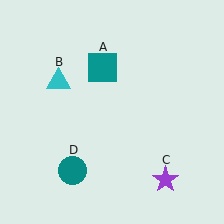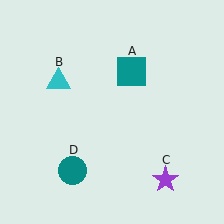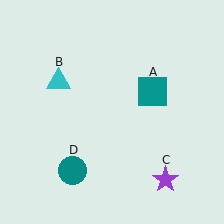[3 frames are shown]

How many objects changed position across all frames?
1 object changed position: teal square (object A).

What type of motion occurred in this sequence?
The teal square (object A) rotated clockwise around the center of the scene.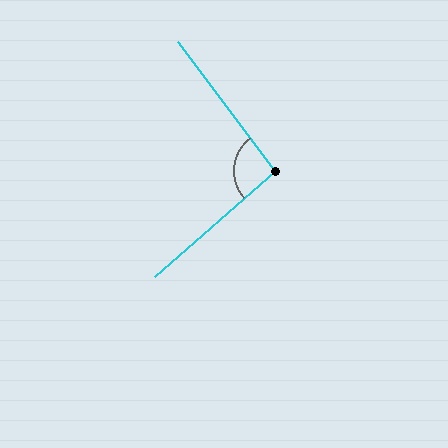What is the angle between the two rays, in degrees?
Approximately 95 degrees.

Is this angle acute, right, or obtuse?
It is approximately a right angle.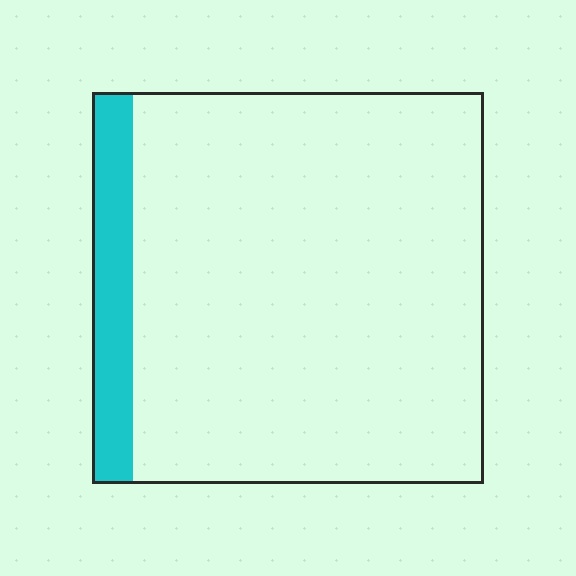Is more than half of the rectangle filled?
No.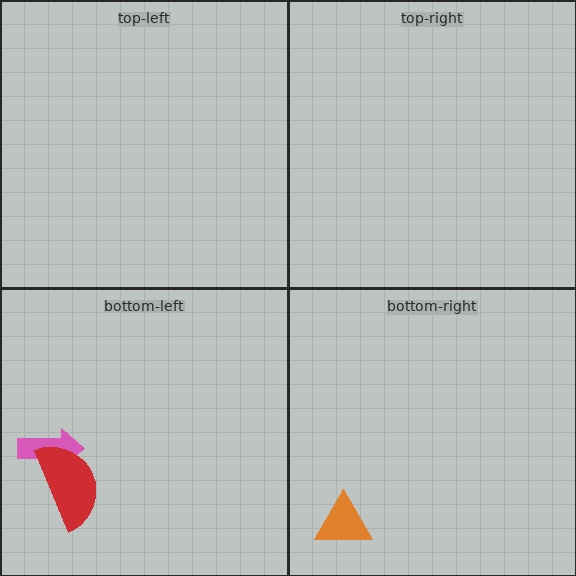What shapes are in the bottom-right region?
The orange triangle.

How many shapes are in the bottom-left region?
2.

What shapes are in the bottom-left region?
The pink arrow, the red semicircle.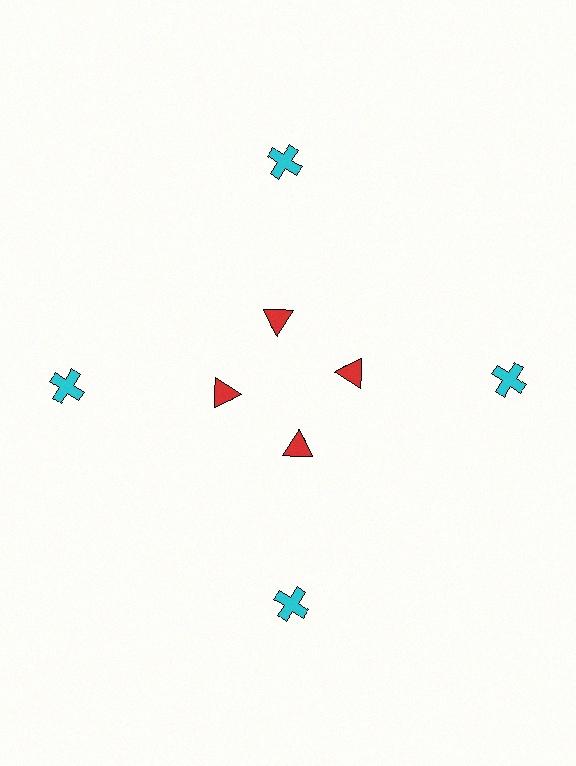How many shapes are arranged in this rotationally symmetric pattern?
There are 8 shapes, arranged in 4 groups of 2.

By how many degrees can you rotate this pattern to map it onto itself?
The pattern maps onto itself every 90 degrees of rotation.